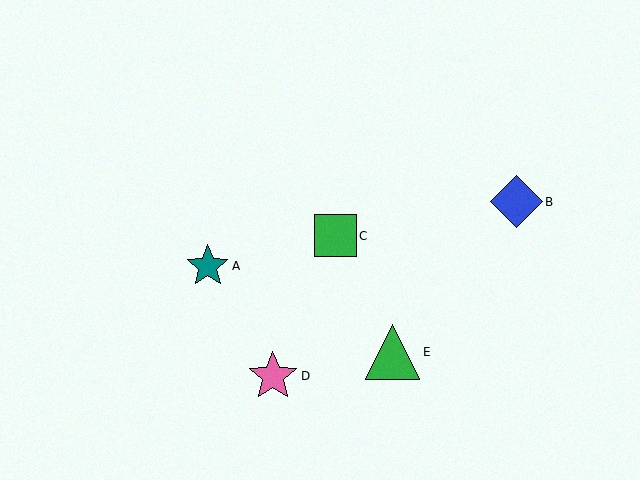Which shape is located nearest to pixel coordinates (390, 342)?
The green triangle (labeled E) at (393, 352) is nearest to that location.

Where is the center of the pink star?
The center of the pink star is at (273, 376).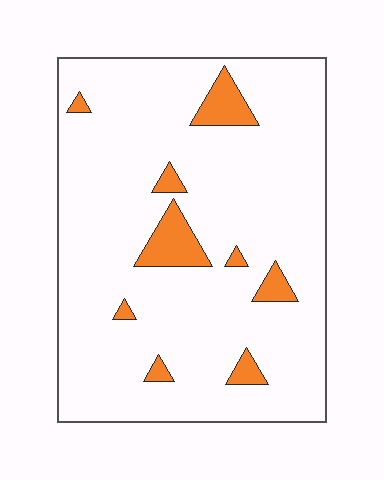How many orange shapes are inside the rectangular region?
9.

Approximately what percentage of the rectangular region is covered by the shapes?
Approximately 10%.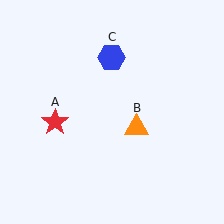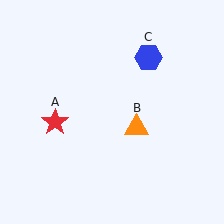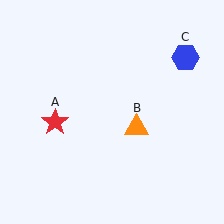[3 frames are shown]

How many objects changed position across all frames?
1 object changed position: blue hexagon (object C).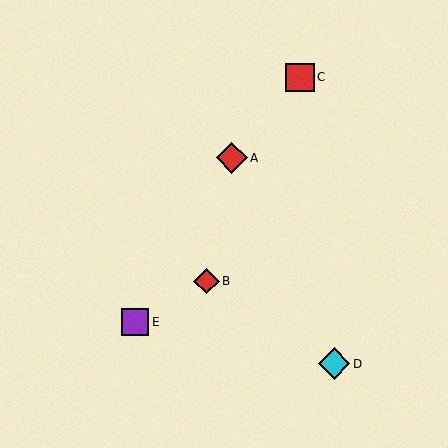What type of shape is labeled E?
Shape E is a purple square.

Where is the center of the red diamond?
The center of the red diamond is at (206, 281).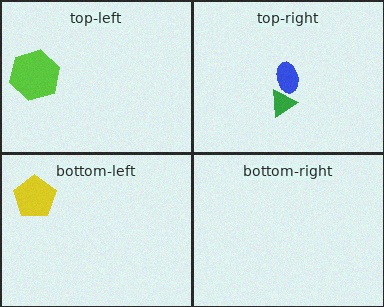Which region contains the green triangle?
The top-right region.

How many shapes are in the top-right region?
2.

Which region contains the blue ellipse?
The top-right region.